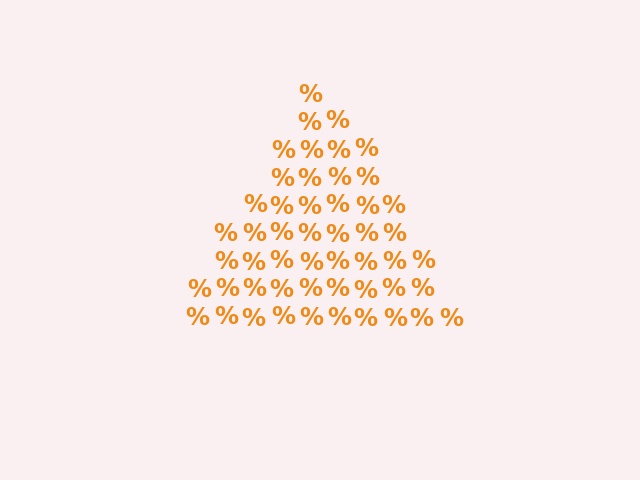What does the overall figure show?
The overall figure shows a triangle.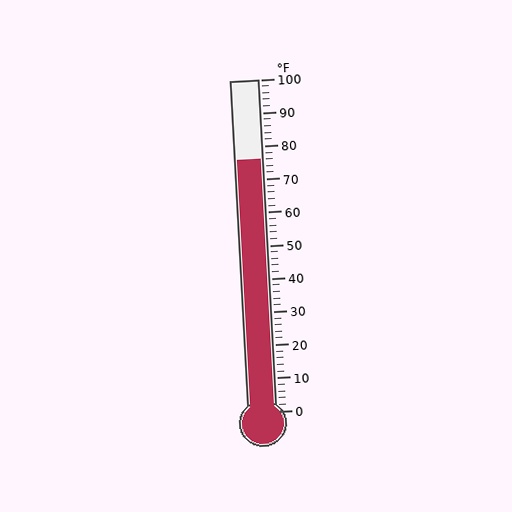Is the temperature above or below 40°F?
The temperature is above 40°F.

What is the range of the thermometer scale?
The thermometer scale ranges from 0°F to 100°F.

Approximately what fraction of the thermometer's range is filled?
The thermometer is filled to approximately 75% of its range.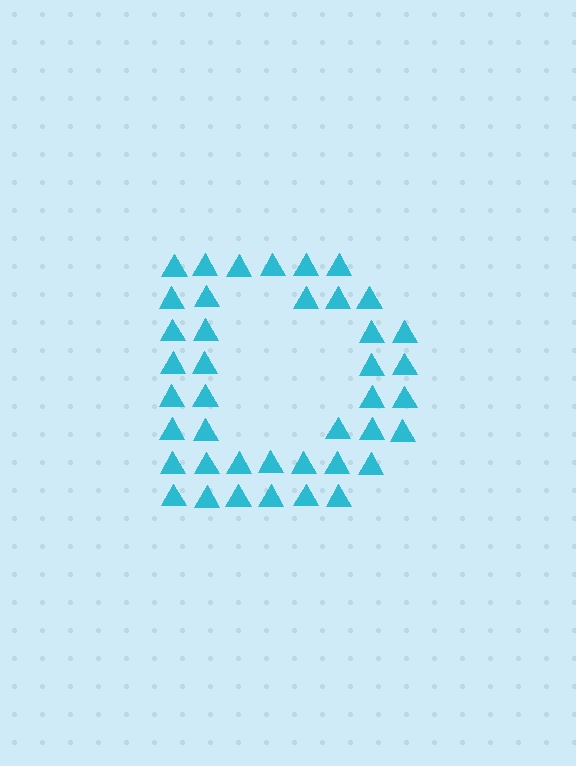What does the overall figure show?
The overall figure shows the letter D.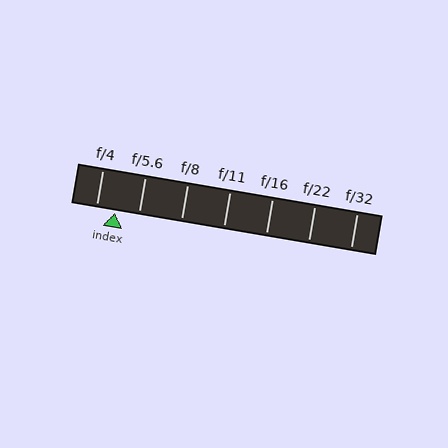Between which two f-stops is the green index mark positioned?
The index mark is between f/4 and f/5.6.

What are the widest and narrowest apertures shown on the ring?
The widest aperture shown is f/4 and the narrowest is f/32.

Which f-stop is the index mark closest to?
The index mark is closest to f/4.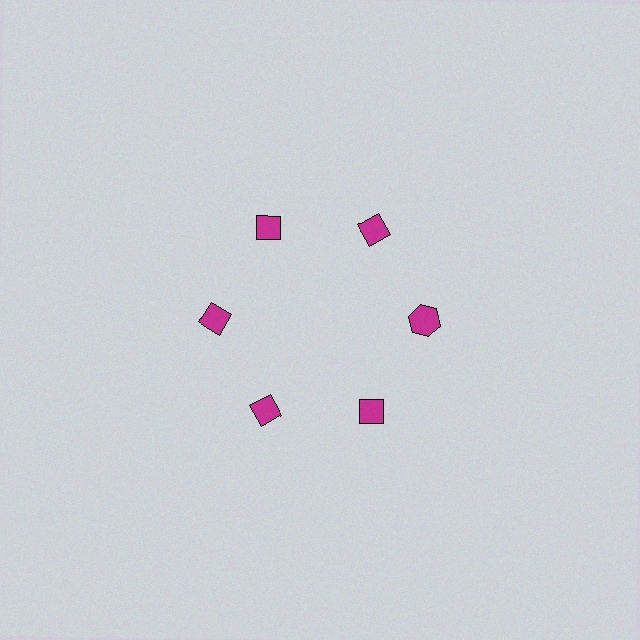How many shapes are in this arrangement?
There are 6 shapes arranged in a ring pattern.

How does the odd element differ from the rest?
It has a different shape: hexagon instead of diamond.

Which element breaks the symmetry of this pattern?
The magenta hexagon at roughly the 3 o'clock position breaks the symmetry. All other shapes are magenta diamonds.